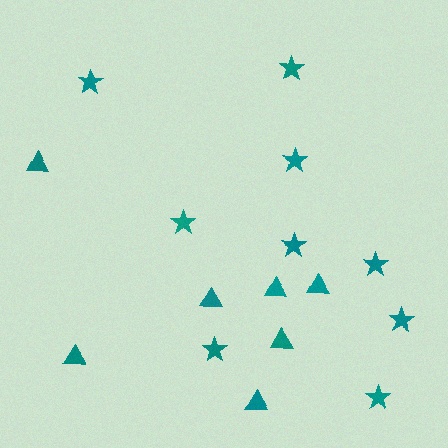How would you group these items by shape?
There are 2 groups: one group of triangles (7) and one group of stars (9).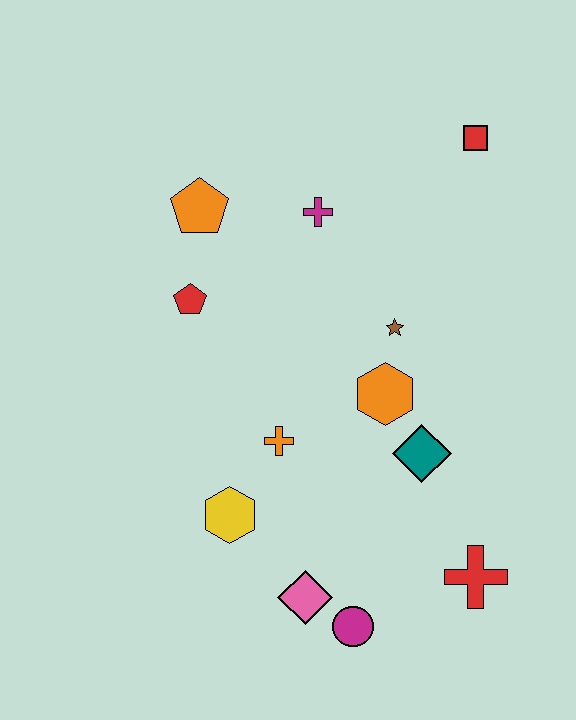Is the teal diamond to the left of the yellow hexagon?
No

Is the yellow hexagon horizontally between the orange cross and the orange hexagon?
No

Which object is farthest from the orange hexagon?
The red square is farthest from the orange hexagon.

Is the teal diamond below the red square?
Yes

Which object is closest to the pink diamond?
The magenta circle is closest to the pink diamond.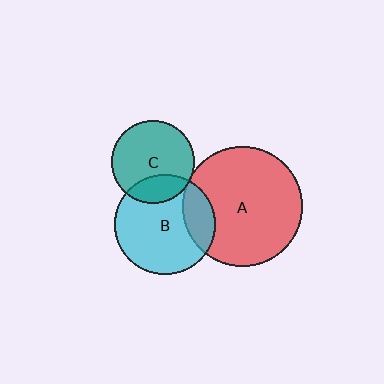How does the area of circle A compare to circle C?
Approximately 2.1 times.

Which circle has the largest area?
Circle A (red).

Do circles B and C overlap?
Yes.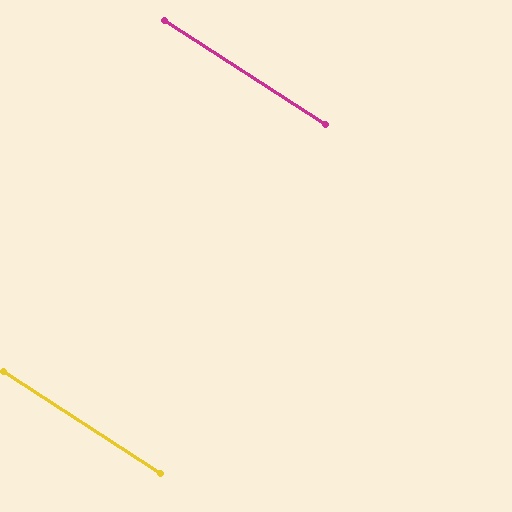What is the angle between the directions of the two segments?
Approximately 0 degrees.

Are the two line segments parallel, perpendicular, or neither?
Parallel — their directions differ by only 0.3°.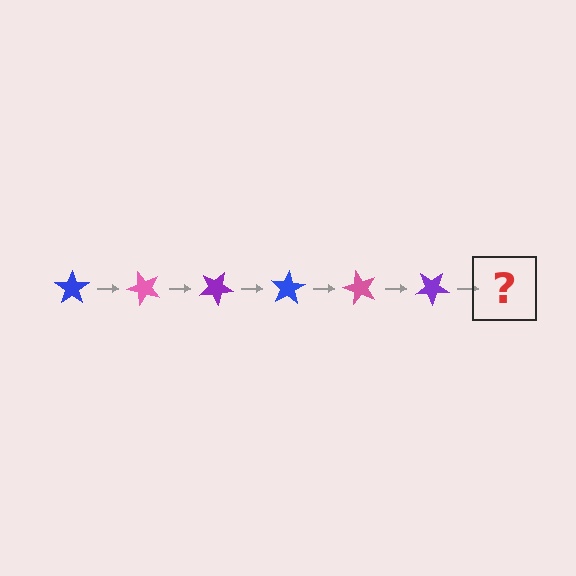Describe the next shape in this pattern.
It should be a blue star, rotated 300 degrees from the start.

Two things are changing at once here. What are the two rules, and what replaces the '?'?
The two rules are that it rotates 50 degrees each step and the color cycles through blue, pink, and purple. The '?' should be a blue star, rotated 300 degrees from the start.